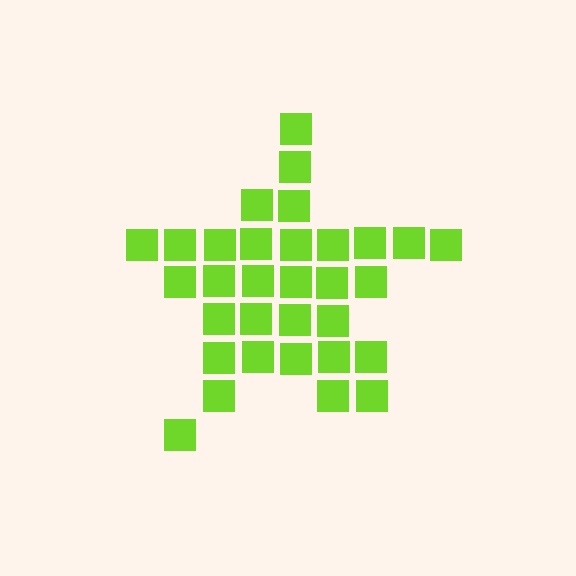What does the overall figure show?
The overall figure shows a star.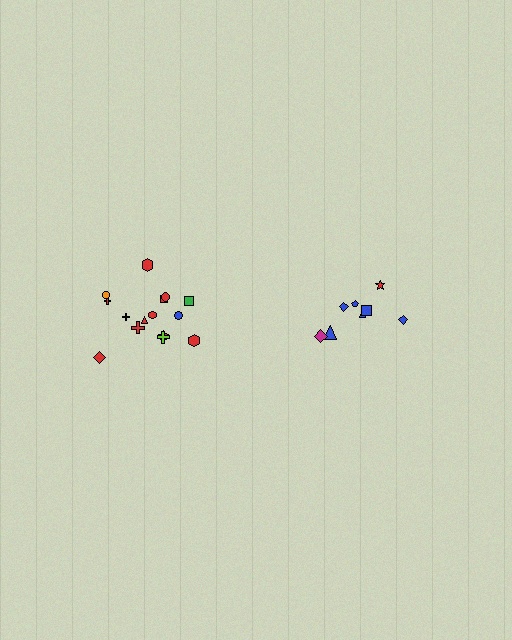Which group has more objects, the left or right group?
The left group.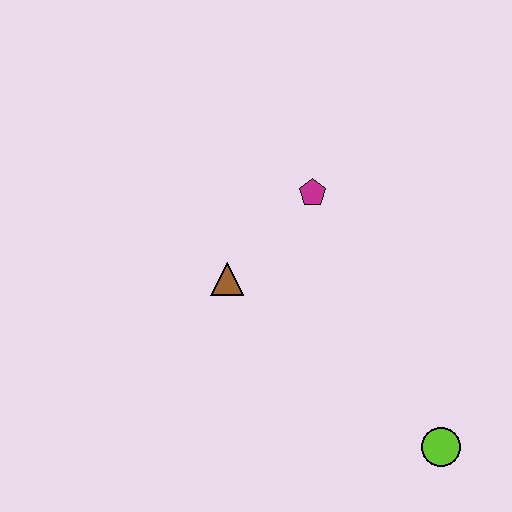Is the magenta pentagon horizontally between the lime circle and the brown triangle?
Yes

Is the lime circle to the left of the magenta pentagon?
No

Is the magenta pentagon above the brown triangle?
Yes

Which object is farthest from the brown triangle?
The lime circle is farthest from the brown triangle.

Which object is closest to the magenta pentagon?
The brown triangle is closest to the magenta pentagon.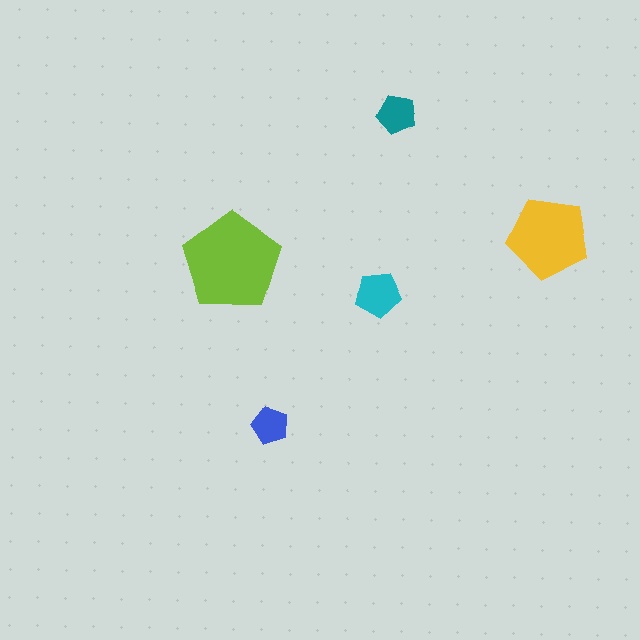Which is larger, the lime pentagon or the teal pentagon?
The lime one.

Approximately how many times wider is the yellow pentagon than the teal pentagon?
About 2 times wider.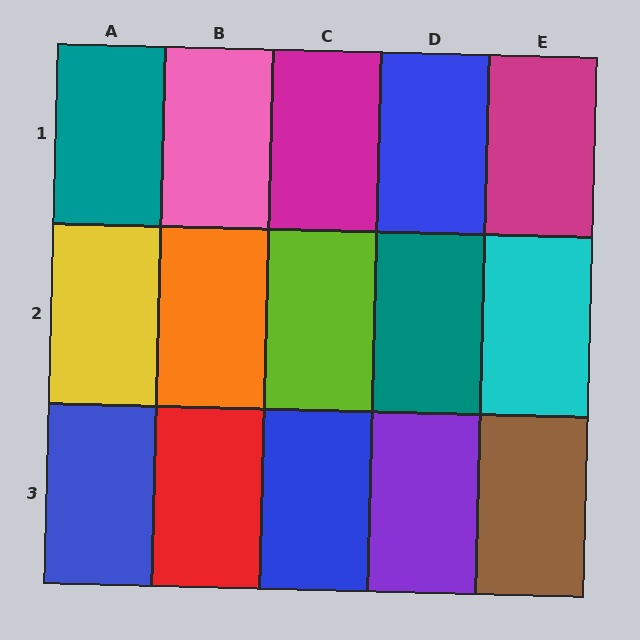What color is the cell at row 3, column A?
Blue.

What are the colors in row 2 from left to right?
Yellow, orange, lime, teal, cyan.